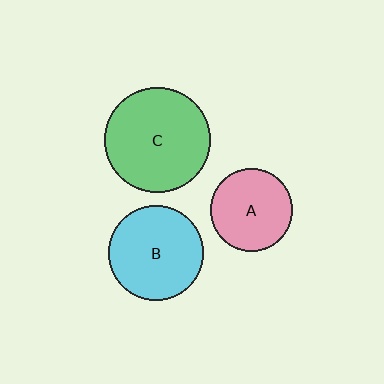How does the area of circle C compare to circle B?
Approximately 1.2 times.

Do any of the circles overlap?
No, none of the circles overlap.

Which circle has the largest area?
Circle C (green).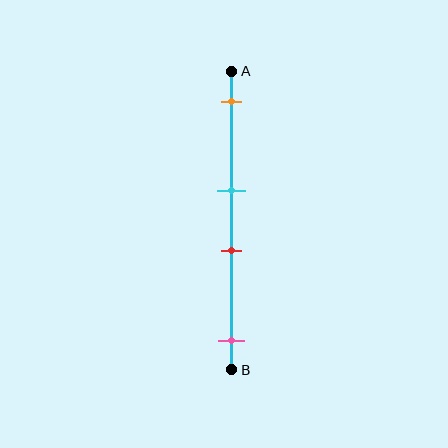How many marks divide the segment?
There are 4 marks dividing the segment.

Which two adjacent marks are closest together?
The cyan and red marks are the closest adjacent pair.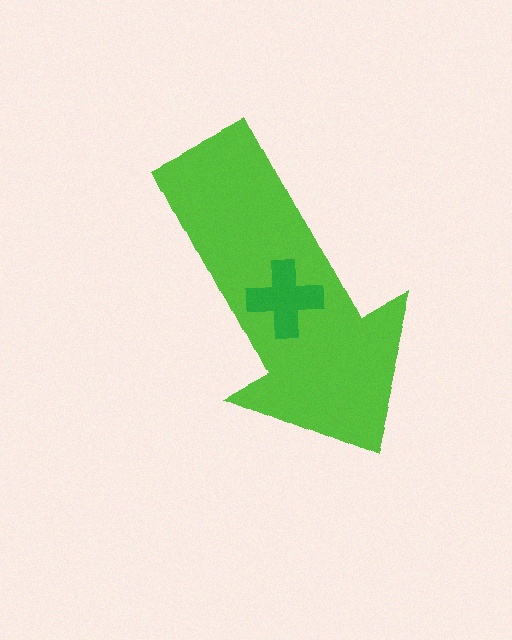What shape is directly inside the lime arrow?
The green cross.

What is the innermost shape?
The green cross.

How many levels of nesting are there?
2.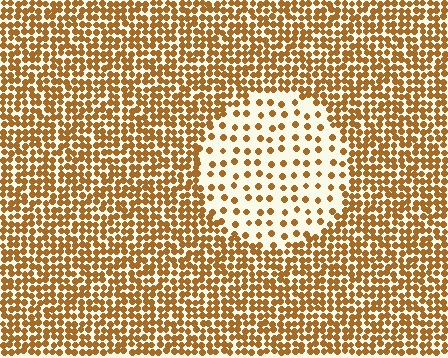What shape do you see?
I see a circle.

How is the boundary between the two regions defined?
The boundary is defined by a change in element density (approximately 2.9x ratio). All elements are the same color, size, and shape.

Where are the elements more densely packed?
The elements are more densely packed outside the circle boundary.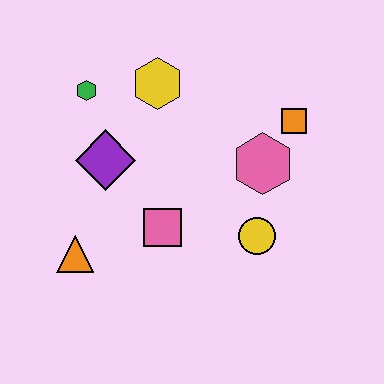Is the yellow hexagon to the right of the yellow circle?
No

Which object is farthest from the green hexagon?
The yellow circle is farthest from the green hexagon.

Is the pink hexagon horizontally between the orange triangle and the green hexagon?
No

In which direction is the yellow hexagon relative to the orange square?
The yellow hexagon is to the left of the orange square.